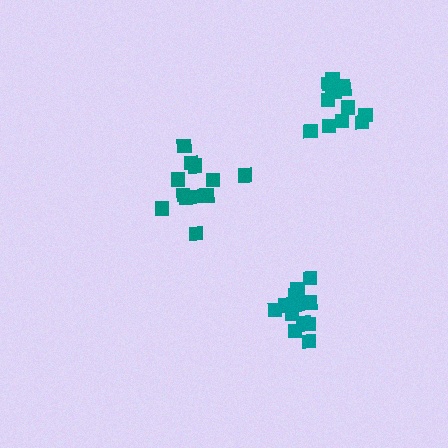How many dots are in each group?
Group 1: 12 dots, Group 2: 14 dots, Group 3: 13 dots (39 total).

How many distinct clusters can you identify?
There are 3 distinct clusters.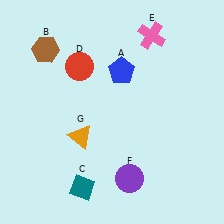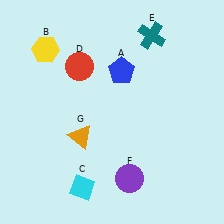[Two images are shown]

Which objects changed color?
B changed from brown to yellow. C changed from teal to cyan. E changed from pink to teal.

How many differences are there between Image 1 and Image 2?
There are 3 differences between the two images.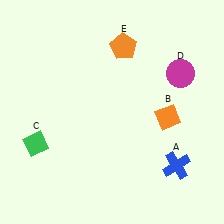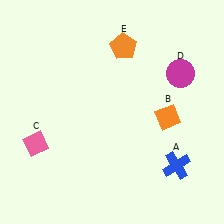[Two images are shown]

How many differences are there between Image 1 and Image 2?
There is 1 difference between the two images.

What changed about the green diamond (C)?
In Image 1, C is green. In Image 2, it changed to pink.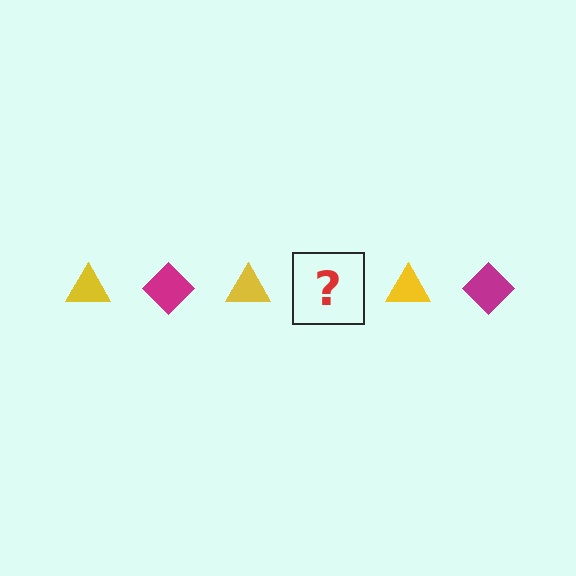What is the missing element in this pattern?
The missing element is a magenta diamond.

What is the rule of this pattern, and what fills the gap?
The rule is that the pattern alternates between yellow triangle and magenta diamond. The gap should be filled with a magenta diamond.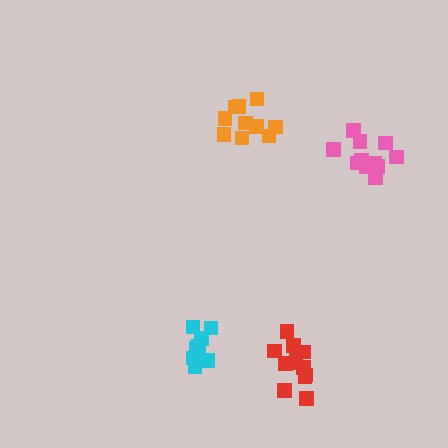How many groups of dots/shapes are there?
There are 4 groups.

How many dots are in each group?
Group 1: 11 dots, Group 2: 10 dots, Group 3: 8 dots, Group 4: 12 dots (41 total).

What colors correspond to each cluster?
The clusters are colored: pink, orange, cyan, red.